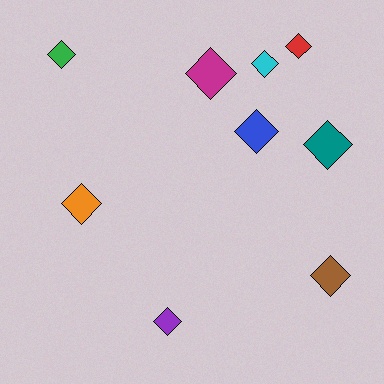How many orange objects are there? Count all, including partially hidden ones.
There is 1 orange object.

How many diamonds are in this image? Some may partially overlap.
There are 9 diamonds.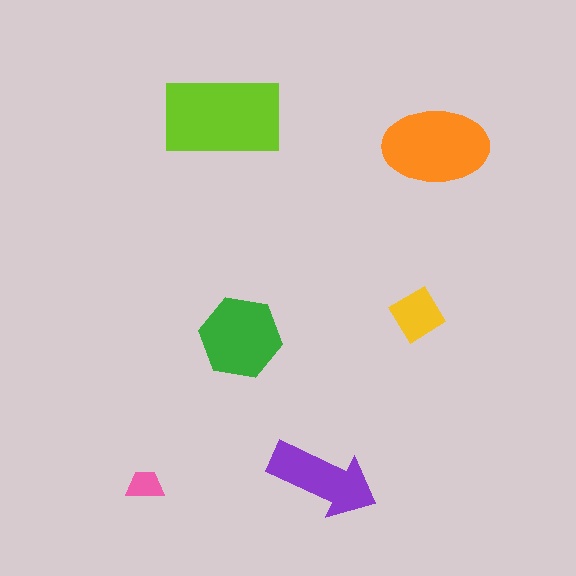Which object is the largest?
The lime rectangle.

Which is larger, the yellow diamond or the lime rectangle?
The lime rectangle.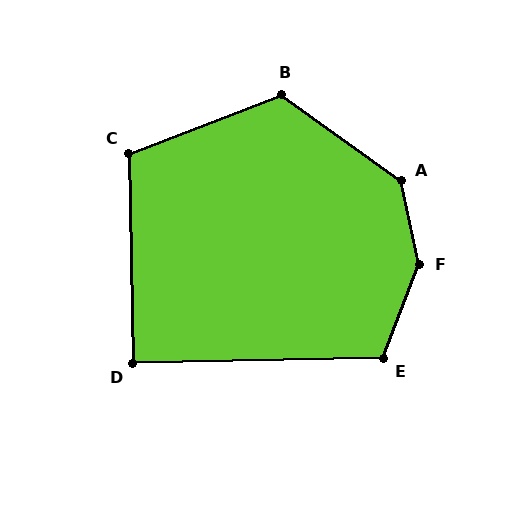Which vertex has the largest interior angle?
F, at approximately 147 degrees.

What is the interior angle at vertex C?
Approximately 110 degrees (obtuse).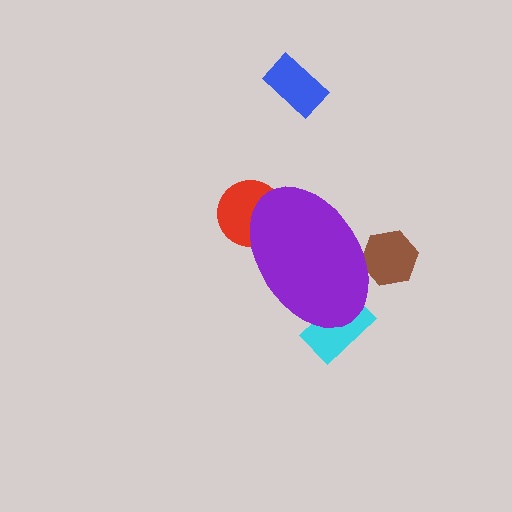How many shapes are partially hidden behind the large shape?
4 shapes are partially hidden.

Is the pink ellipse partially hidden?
Yes, the pink ellipse is partially hidden behind the purple ellipse.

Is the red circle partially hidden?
Yes, the red circle is partially hidden behind the purple ellipse.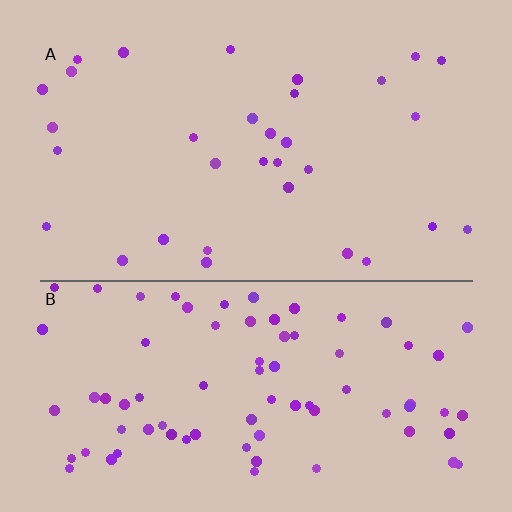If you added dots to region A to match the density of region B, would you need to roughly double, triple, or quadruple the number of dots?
Approximately double.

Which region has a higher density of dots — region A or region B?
B (the bottom).